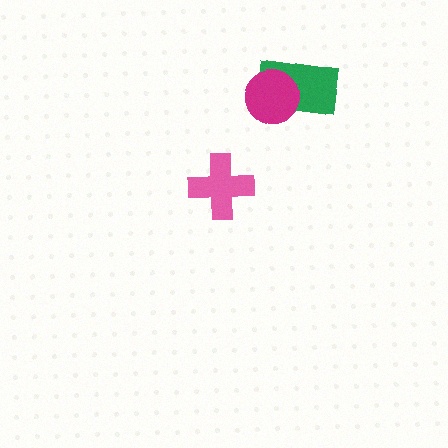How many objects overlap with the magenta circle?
1 object overlaps with the magenta circle.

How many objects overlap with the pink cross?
0 objects overlap with the pink cross.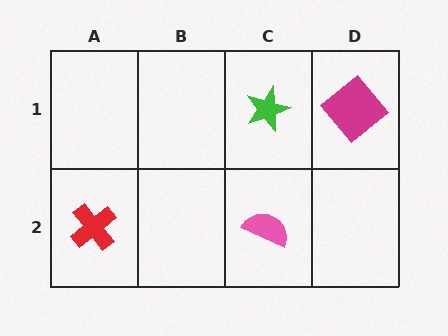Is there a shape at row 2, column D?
No, that cell is empty.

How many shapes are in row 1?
2 shapes.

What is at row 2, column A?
A red cross.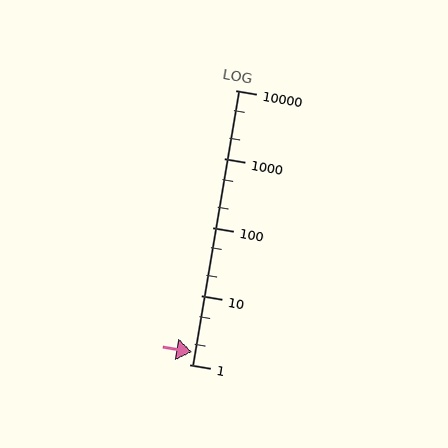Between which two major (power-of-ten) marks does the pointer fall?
The pointer is between 1 and 10.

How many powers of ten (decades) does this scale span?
The scale spans 4 decades, from 1 to 10000.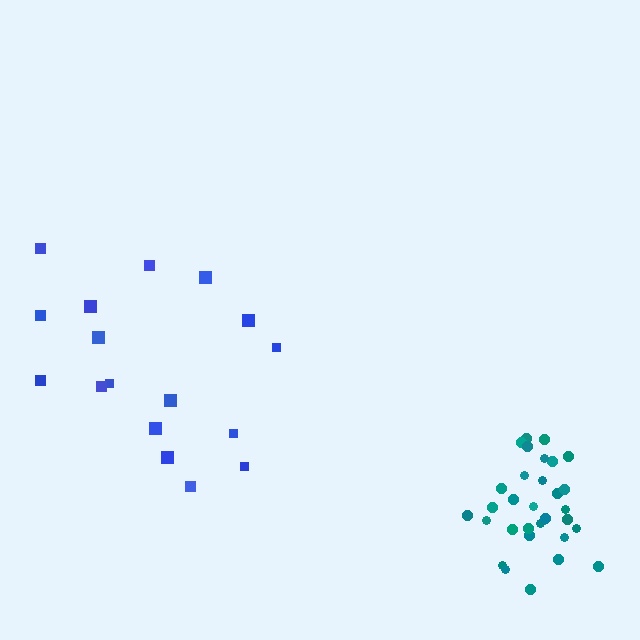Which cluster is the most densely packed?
Teal.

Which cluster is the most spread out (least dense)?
Blue.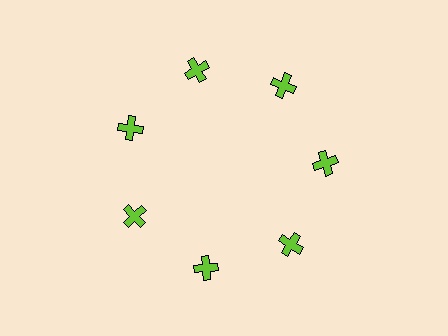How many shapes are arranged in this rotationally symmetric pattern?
There are 7 shapes, arranged in 7 groups of 1.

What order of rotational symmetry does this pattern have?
This pattern has 7-fold rotational symmetry.